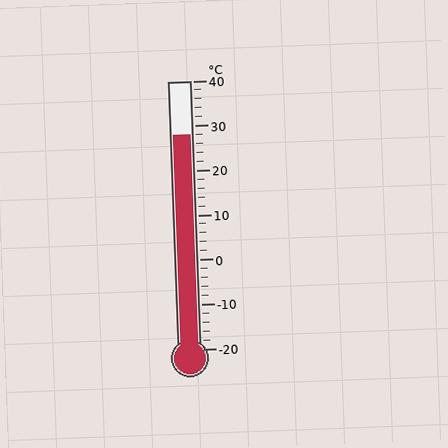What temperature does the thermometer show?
The thermometer shows approximately 28°C.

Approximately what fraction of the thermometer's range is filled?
The thermometer is filled to approximately 80% of its range.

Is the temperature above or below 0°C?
The temperature is above 0°C.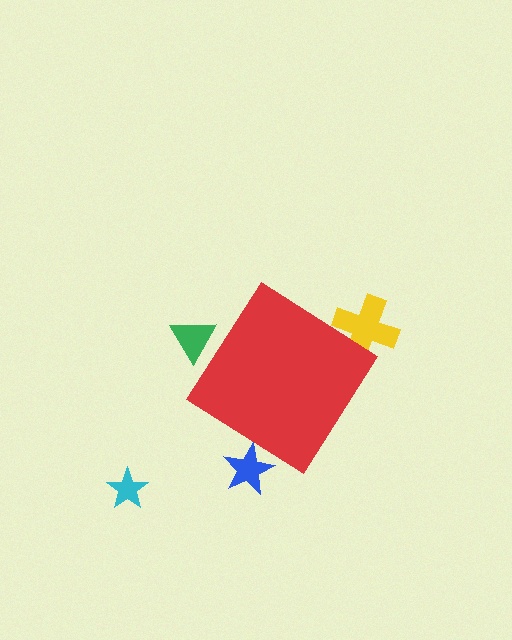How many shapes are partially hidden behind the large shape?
3 shapes are partially hidden.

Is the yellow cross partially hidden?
Yes, the yellow cross is partially hidden behind the red diamond.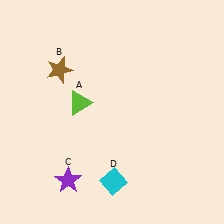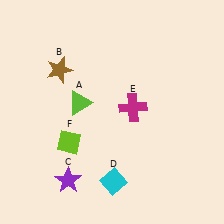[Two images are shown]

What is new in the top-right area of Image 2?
A magenta cross (E) was added in the top-right area of Image 2.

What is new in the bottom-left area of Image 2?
A lime diamond (F) was added in the bottom-left area of Image 2.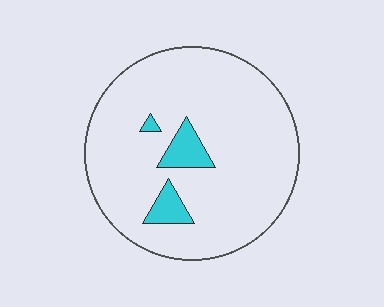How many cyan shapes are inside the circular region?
3.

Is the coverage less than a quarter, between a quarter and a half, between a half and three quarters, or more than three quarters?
Less than a quarter.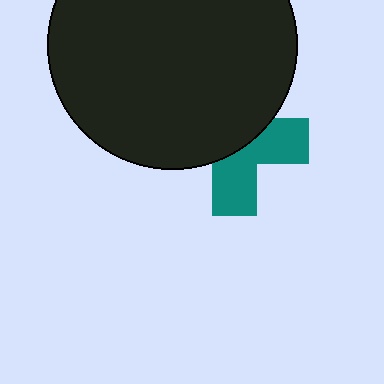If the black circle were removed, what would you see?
You would see the complete teal cross.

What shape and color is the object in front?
The object in front is a black circle.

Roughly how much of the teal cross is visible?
A small part of it is visible (roughly 44%).